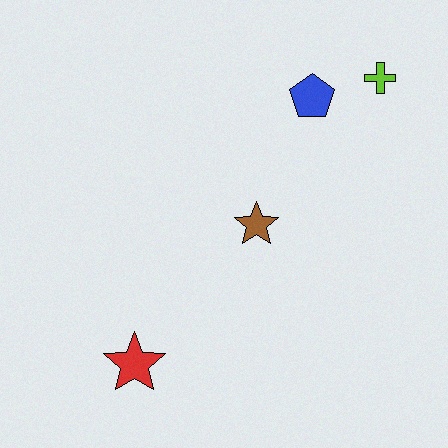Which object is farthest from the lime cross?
The red star is farthest from the lime cross.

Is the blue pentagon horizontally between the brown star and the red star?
No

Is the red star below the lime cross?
Yes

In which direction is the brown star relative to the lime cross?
The brown star is below the lime cross.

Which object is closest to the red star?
The brown star is closest to the red star.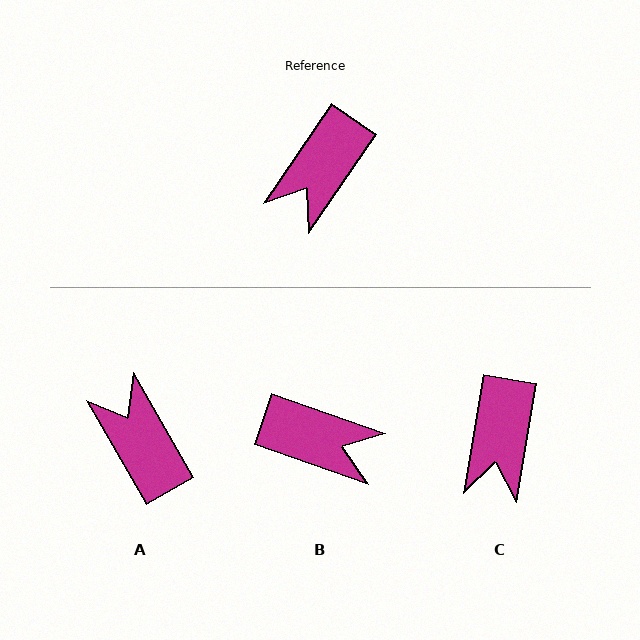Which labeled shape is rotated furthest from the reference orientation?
A, about 116 degrees away.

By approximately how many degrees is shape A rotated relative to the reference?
Approximately 116 degrees clockwise.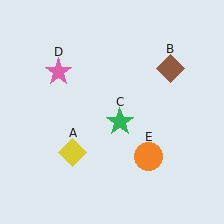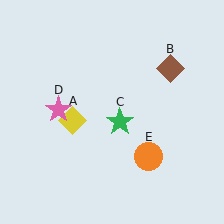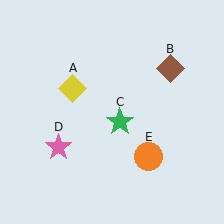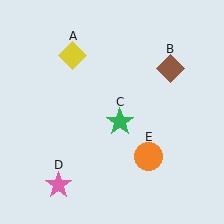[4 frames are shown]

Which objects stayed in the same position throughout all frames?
Brown diamond (object B) and green star (object C) and orange circle (object E) remained stationary.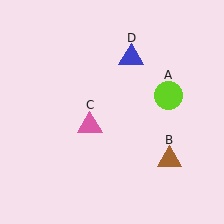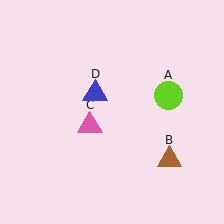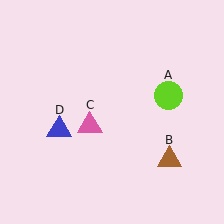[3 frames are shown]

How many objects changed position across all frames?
1 object changed position: blue triangle (object D).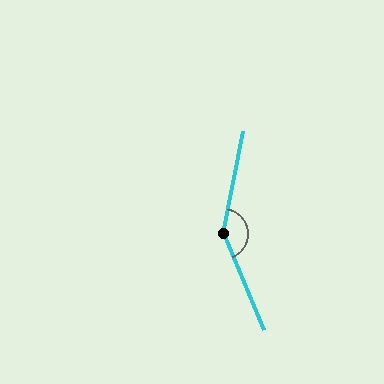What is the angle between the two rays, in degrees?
Approximately 146 degrees.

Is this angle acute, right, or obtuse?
It is obtuse.